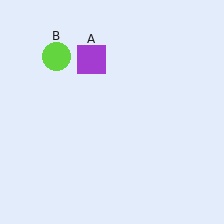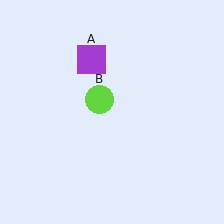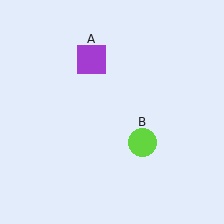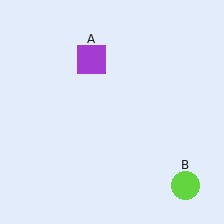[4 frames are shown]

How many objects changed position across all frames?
1 object changed position: lime circle (object B).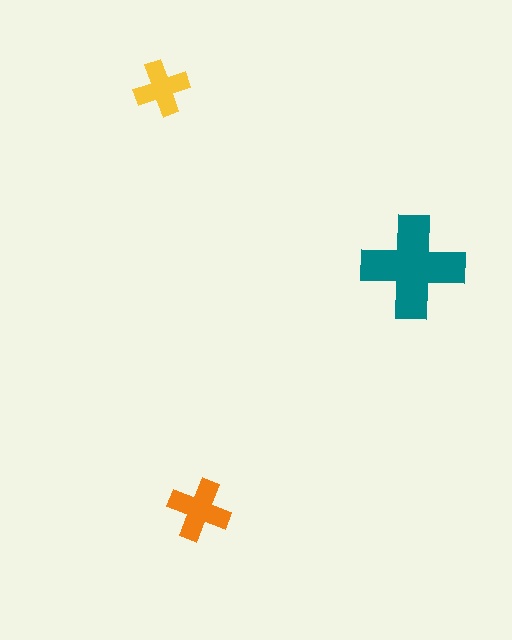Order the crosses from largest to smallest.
the teal one, the orange one, the yellow one.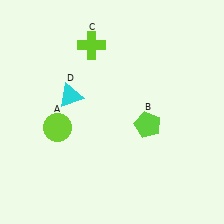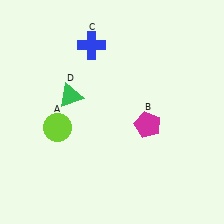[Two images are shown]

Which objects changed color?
B changed from lime to magenta. C changed from lime to blue. D changed from cyan to green.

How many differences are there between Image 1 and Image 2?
There are 3 differences between the two images.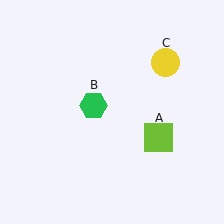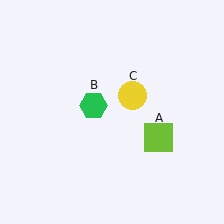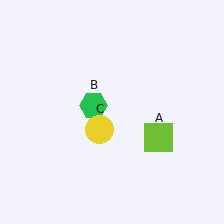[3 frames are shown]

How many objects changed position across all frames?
1 object changed position: yellow circle (object C).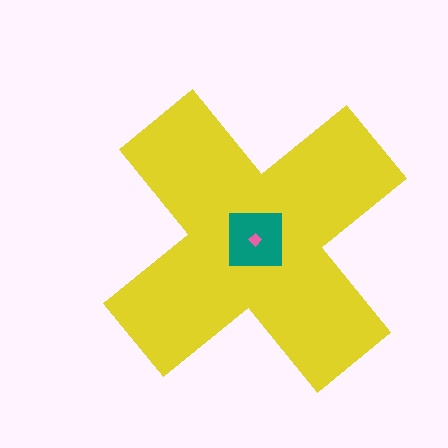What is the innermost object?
The pink diamond.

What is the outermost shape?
The yellow cross.